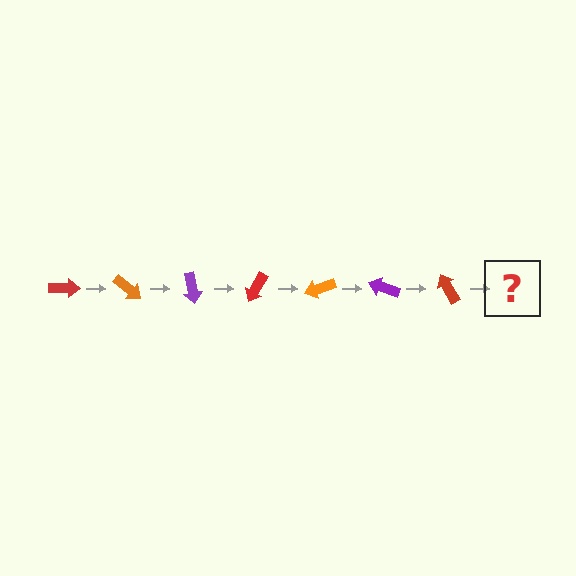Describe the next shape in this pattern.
It should be an orange arrow, rotated 280 degrees from the start.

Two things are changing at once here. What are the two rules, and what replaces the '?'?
The two rules are that it rotates 40 degrees each step and the color cycles through red, orange, and purple. The '?' should be an orange arrow, rotated 280 degrees from the start.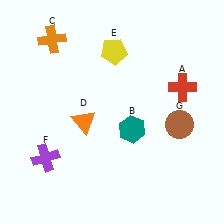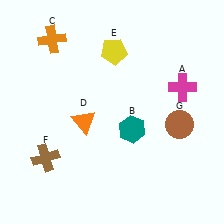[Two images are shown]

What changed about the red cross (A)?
In Image 1, A is red. In Image 2, it changed to magenta.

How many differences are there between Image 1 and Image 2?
There are 2 differences between the two images.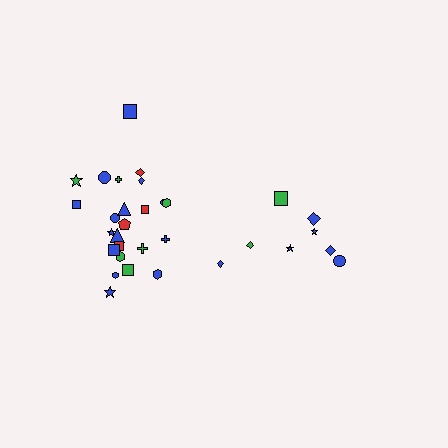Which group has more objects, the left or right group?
The left group.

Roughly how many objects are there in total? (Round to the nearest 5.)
Roughly 30 objects in total.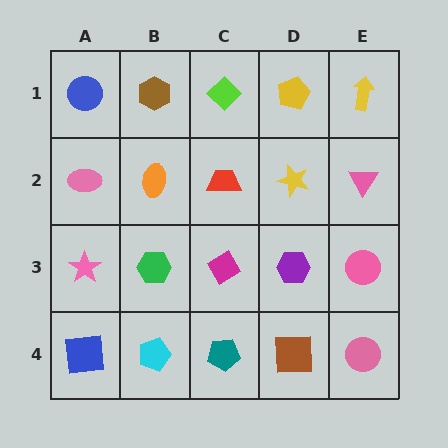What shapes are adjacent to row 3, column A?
A pink ellipse (row 2, column A), a blue square (row 4, column A), a green hexagon (row 3, column B).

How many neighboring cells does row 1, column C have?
3.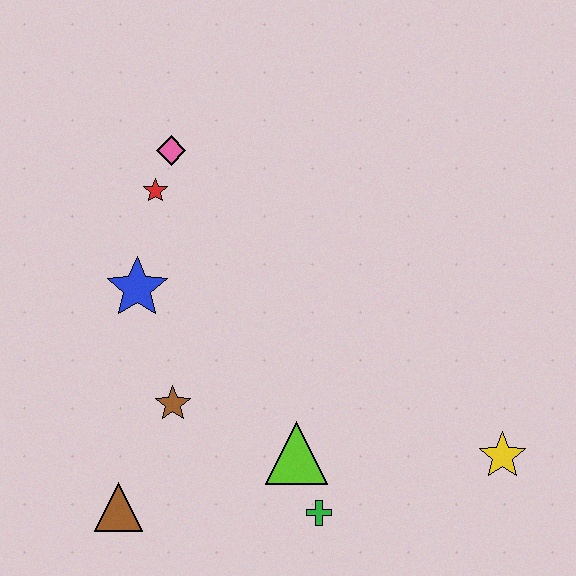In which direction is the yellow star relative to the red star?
The yellow star is to the right of the red star.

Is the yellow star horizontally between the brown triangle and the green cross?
No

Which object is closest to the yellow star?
The green cross is closest to the yellow star.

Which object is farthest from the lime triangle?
The pink diamond is farthest from the lime triangle.